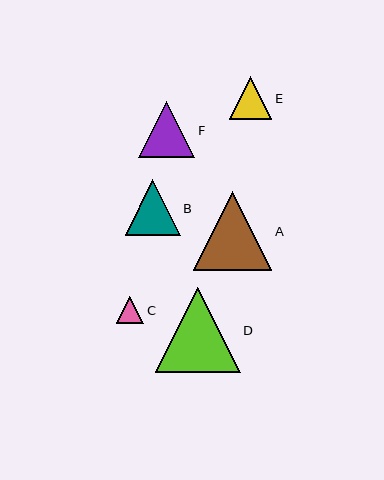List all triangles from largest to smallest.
From largest to smallest: D, A, F, B, E, C.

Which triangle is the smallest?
Triangle C is the smallest with a size of approximately 27 pixels.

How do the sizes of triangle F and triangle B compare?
Triangle F and triangle B are approximately the same size.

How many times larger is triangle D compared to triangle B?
Triangle D is approximately 1.5 times the size of triangle B.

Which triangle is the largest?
Triangle D is the largest with a size of approximately 84 pixels.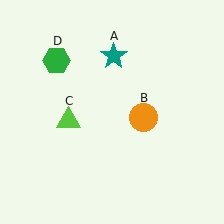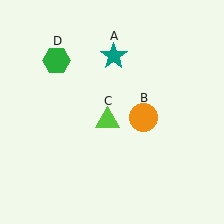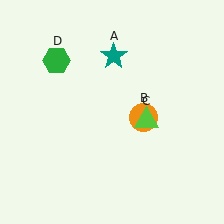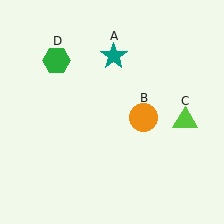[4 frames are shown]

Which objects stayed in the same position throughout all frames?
Teal star (object A) and orange circle (object B) and green hexagon (object D) remained stationary.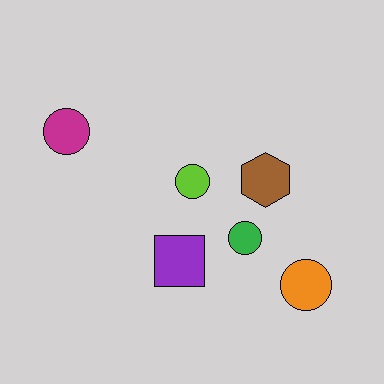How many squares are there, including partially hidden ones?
There is 1 square.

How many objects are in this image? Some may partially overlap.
There are 6 objects.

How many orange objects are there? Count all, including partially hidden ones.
There is 1 orange object.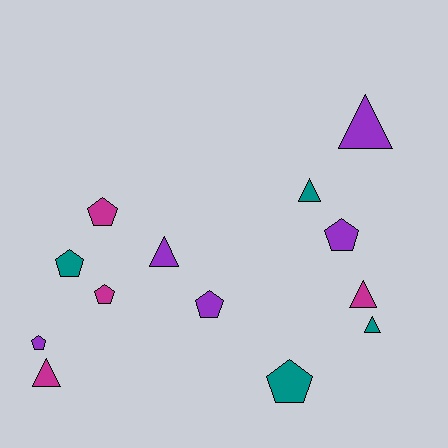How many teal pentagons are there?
There are 2 teal pentagons.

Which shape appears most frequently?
Pentagon, with 7 objects.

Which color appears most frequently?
Purple, with 5 objects.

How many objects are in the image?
There are 13 objects.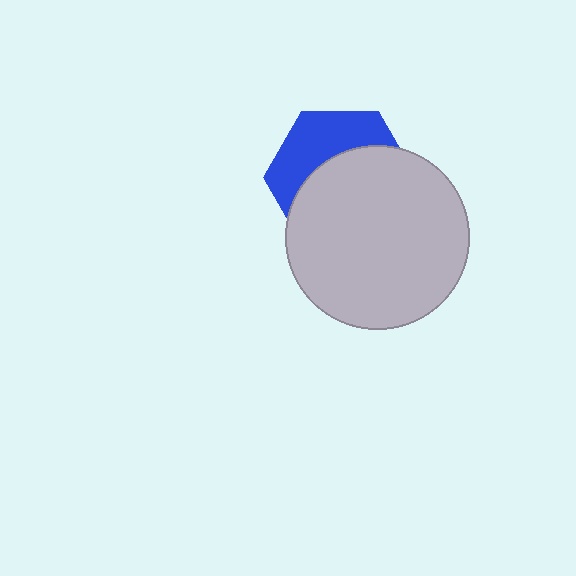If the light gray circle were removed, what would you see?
You would see the complete blue hexagon.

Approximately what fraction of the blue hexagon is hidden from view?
Roughly 61% of the blue hexagon is hidden behind the light gray circle.